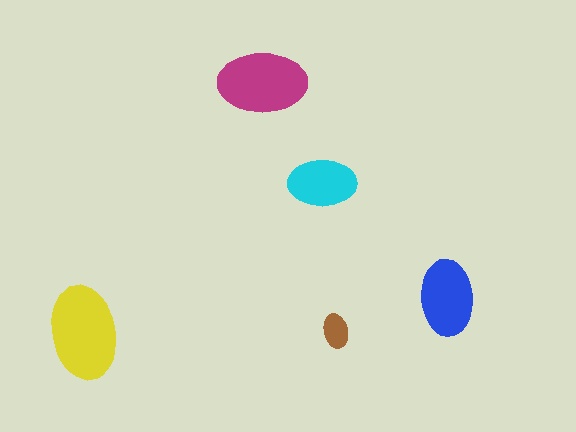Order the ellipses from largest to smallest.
the yellow one, the magenta one, the blue one, the cyan one, the brown one.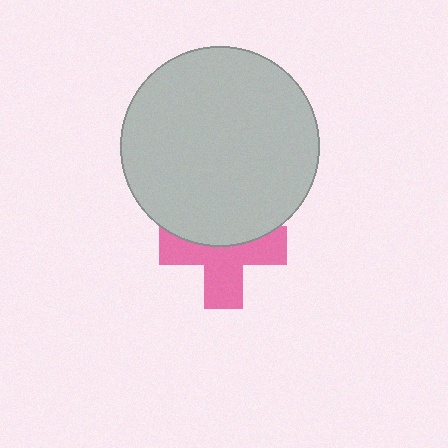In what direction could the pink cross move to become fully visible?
The pink cross could move down. That would shift it out from behind the light gray circle entirely.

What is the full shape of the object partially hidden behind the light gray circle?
The partially hidden object is a pink cross.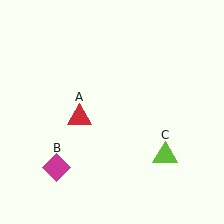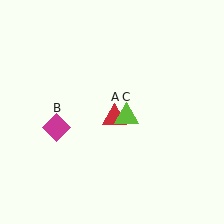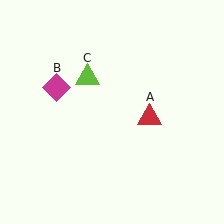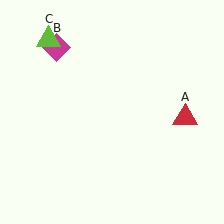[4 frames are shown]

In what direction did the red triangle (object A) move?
The red triangle (object A) moved right.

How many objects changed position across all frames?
3 objects changed position: red triangle (object A), magenta diamond (object B), lime triangle (object C).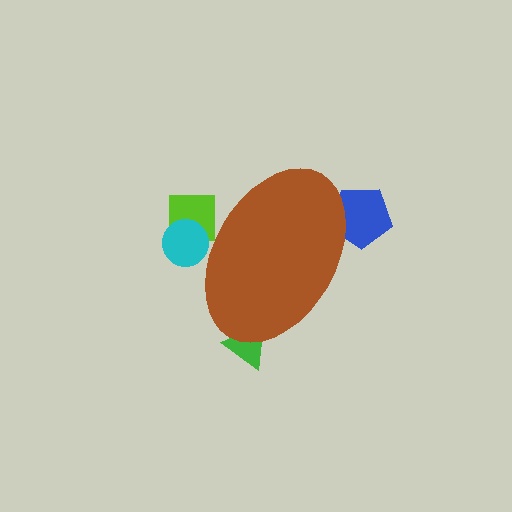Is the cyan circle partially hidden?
Yes, the cyan circle is partially hidden behind the brown ellipse.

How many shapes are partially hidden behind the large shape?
4 shapes are partially hidden.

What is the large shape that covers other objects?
A brown ellipse.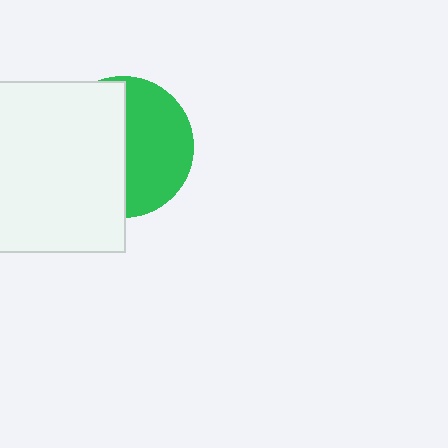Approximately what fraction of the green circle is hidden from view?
Roughly 52% of the green circle is hidden behind the white square.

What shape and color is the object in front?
The object in front is a white square.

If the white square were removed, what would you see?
You would see the complete green circle.